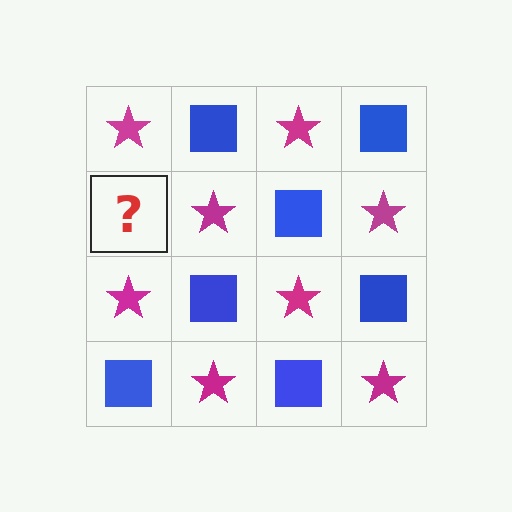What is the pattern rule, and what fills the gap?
The rule is that it alternates magenta star and blue square in a checkerboard pattern. The gap should be filled with a blue square.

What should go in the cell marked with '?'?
The missing cell should contain a blue square.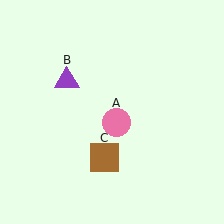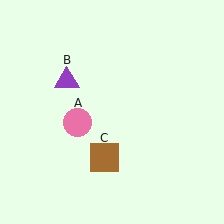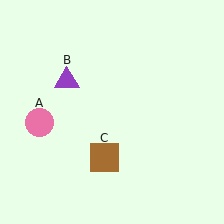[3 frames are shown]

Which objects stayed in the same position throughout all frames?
Purple triangle (object B) and brown square (object C) remained stationary.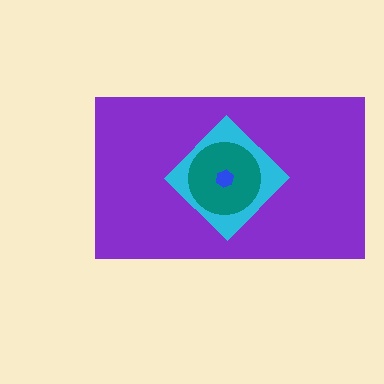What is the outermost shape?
The purple rectangle.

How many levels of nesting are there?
4.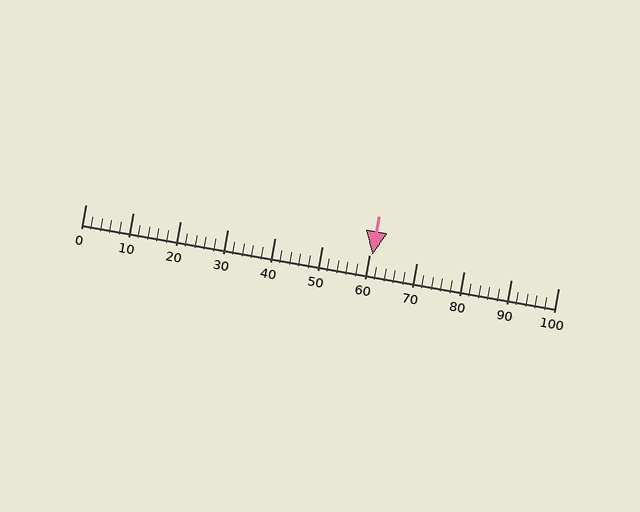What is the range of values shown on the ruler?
The ruler shows values from 0 to 100.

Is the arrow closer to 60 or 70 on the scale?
The arrow is closer to 60.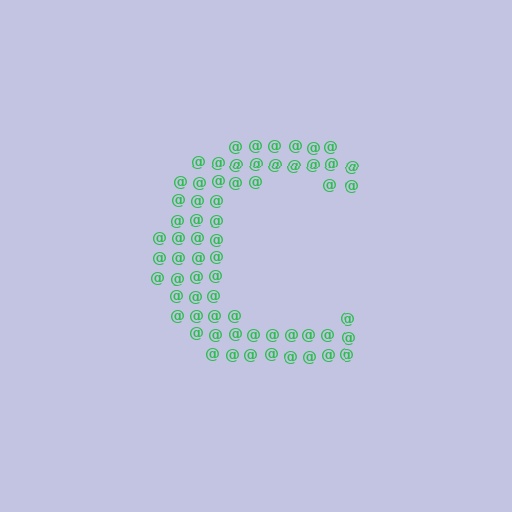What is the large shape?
The large shape is the letter C.